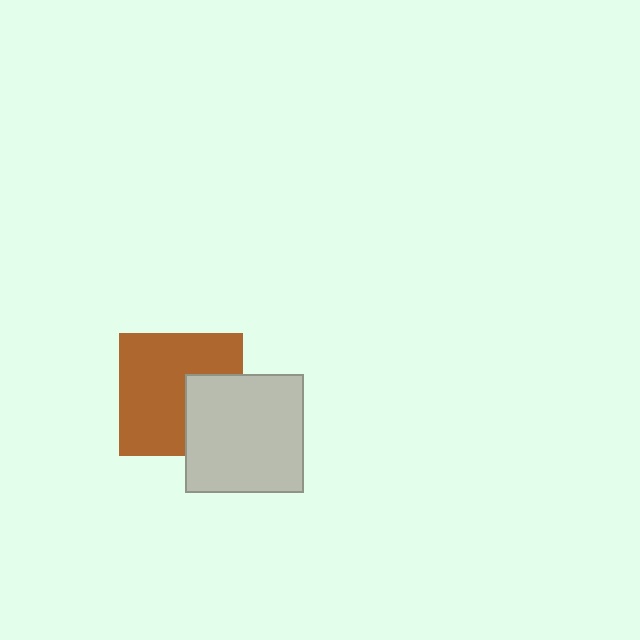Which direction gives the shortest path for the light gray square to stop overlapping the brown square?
Moving right gives the shortest separation.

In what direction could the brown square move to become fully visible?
The brown square could move left. That would shift it out from behind the light gray square entirely.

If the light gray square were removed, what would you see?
You would see the complete brown square.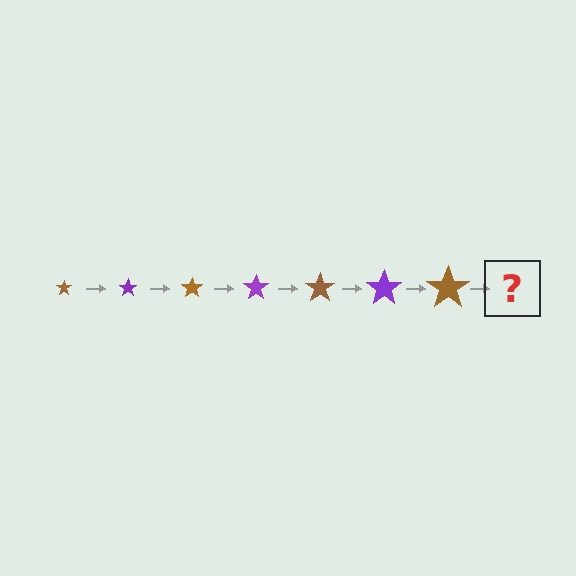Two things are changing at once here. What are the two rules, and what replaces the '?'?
The two rules are that the star grows larger each step and the color cycles through brown and purple. The '?' should be a purple star, larger than the previous one.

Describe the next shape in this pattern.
It should be a purple star, larger than the previous one.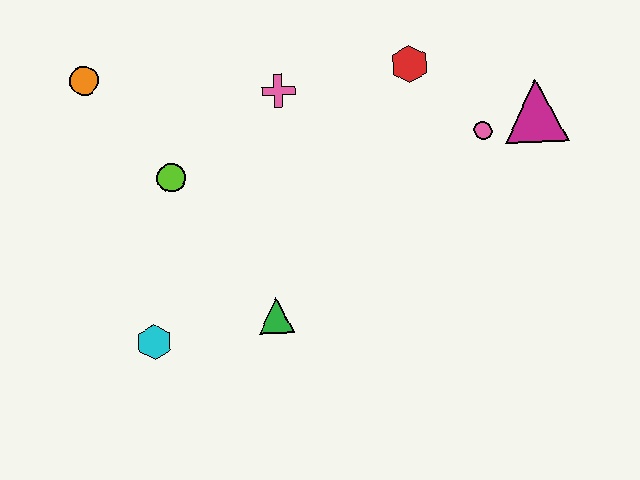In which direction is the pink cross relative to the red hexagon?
The pink cross is to the left of the red hexagon.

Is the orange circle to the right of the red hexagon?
No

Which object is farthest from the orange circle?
The magenta triangle is farthest from the orange circle.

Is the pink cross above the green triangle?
Yes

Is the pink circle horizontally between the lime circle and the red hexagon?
No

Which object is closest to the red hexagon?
The pink circle is closest to the red hexagon.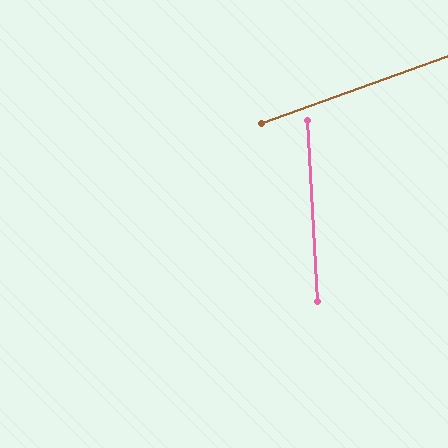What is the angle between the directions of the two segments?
Approximately 73 degrees.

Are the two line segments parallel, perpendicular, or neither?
Neither parallel nor perpendicular — they differ by about 73°.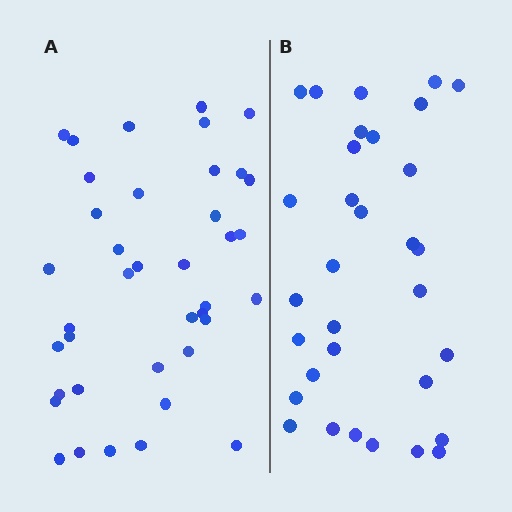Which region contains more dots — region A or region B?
Region A (the left region) has more dots.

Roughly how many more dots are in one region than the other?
Region A has roughly 8 or so more dots than region B.